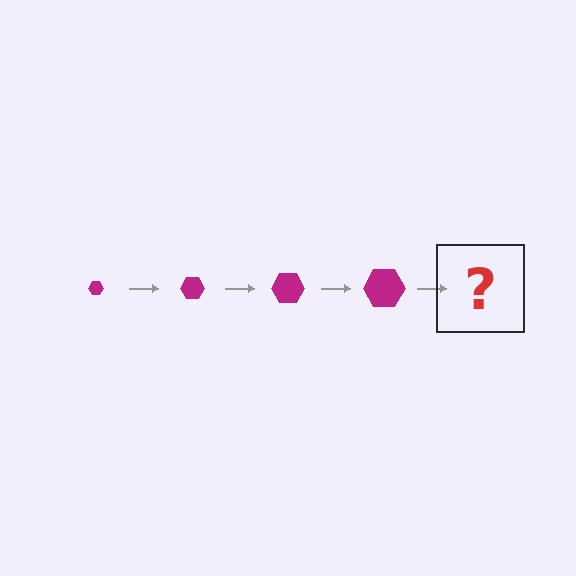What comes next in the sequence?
The next element should be a magenta hexagon, larger than the previous one.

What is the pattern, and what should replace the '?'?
The pattern is that the hexagon gets progressively larger each step. The '?' should be a magenta hexagon, larger than the previous one.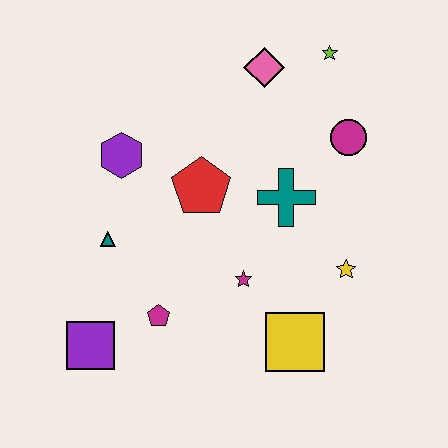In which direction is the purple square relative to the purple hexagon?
The purple square is below the purple hexagon.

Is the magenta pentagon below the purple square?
No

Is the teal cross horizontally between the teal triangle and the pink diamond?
No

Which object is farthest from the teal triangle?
The lime star is farthest from the teal triangle.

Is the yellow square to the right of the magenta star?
Yes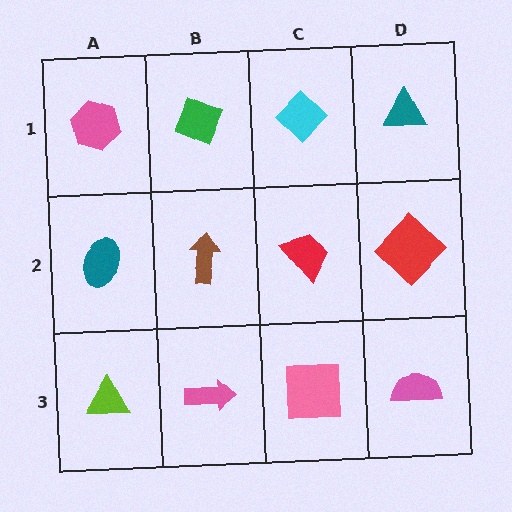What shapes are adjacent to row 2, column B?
A green diamond (row 1, column B), a pink arrow (row 3, column B), a teal ellipse (row 2, column A), a red trapezoid (row 2, column C).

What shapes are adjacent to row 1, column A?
A teal ellipse (row 2, column A), a green diamond (row 1, column B).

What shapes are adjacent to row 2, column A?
A pink hexagon (row 1, column A), a lime triangle (row 3, column A), a brown arrow (row 2, column B).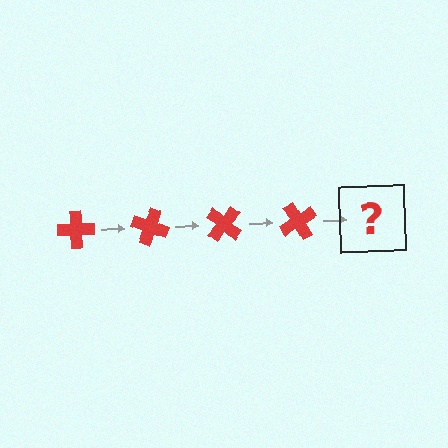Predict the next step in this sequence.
The next step is a red cross rotated 80 degrees.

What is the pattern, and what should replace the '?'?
The pattern is that the cross rotates 20 degrees each step. The '?' should be a red cross rotated 80 degrees.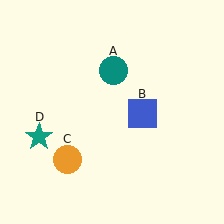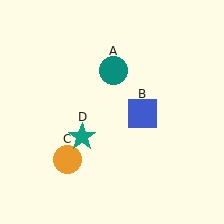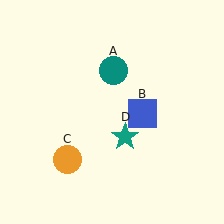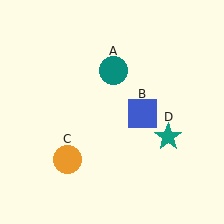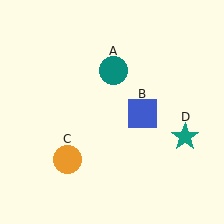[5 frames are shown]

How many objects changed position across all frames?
1 object changed position: teal star (object D).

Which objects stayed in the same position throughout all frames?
Teal circle (object A) and blue square (object B) and orange circle (object C) remained stationary.